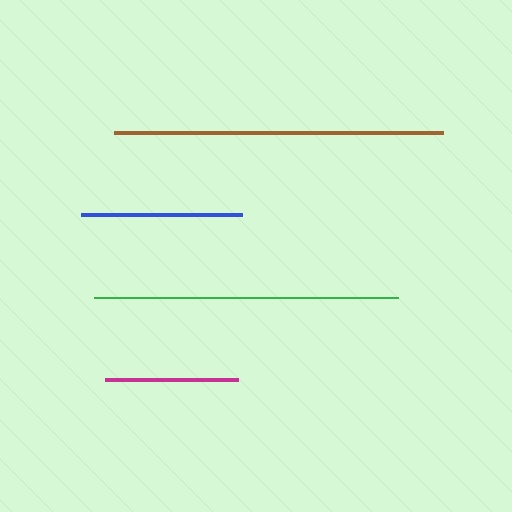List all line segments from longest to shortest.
From longest to shortest: brown, green, blue, magenta.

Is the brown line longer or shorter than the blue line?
The brown line is longer than the blue line.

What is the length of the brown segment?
The brown segment is approximately 330 pixels long.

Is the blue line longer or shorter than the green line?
The green line is longer than the blue line.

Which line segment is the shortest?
The magenta line is the shortest at approximately 133 pixels.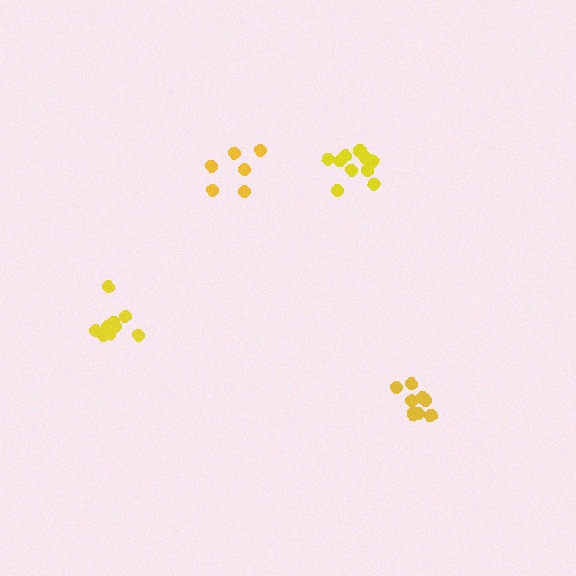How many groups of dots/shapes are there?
There are 4 groups.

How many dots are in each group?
Group 1: 6 dots, Group 2: 11 dots, Group 3: 9 dots, Group 4: 9 dots (35 total).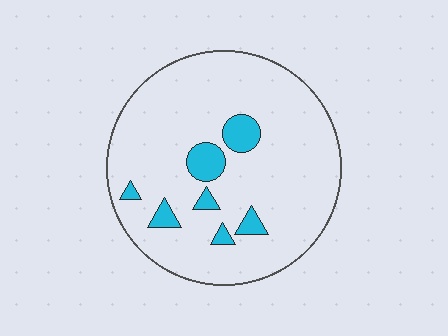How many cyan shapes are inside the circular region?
7.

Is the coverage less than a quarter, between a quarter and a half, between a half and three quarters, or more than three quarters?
Less than a quarter.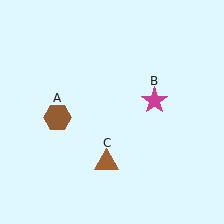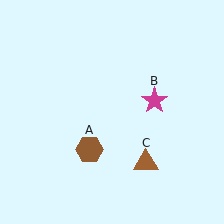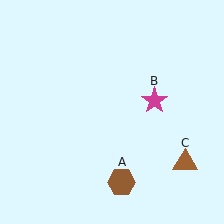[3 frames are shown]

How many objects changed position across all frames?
2 objects changed position: brown hexagon (object A), brown triangle (object C).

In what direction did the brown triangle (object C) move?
The brown triangle (object C) moved right.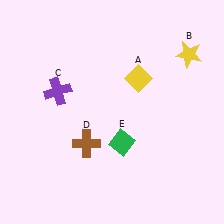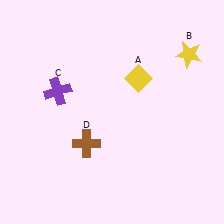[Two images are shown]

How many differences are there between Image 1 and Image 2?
There is 1 difference between the two images.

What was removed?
The green diamond (E) was removed in Image 2.